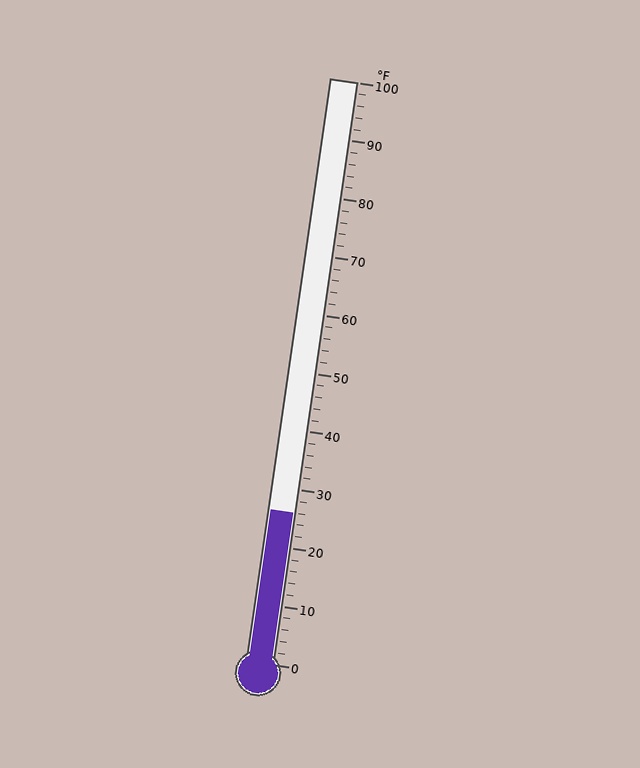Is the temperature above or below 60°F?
The temperature is below 60°F.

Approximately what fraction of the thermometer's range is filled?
The thermometer is filled to approximately 25% of its range.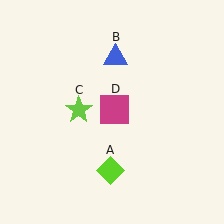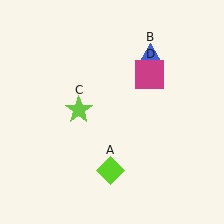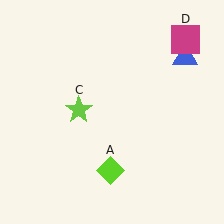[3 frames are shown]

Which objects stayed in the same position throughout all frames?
Lime diamond (object A) and lime star (object C) remained stationary.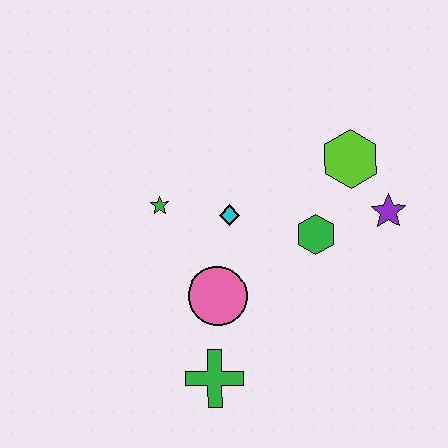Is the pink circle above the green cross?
Yes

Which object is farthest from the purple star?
The green cross is farthest from the purple star.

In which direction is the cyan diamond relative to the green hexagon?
The cyan diamond is to the left of the green hexagon.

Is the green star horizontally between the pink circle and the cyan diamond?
No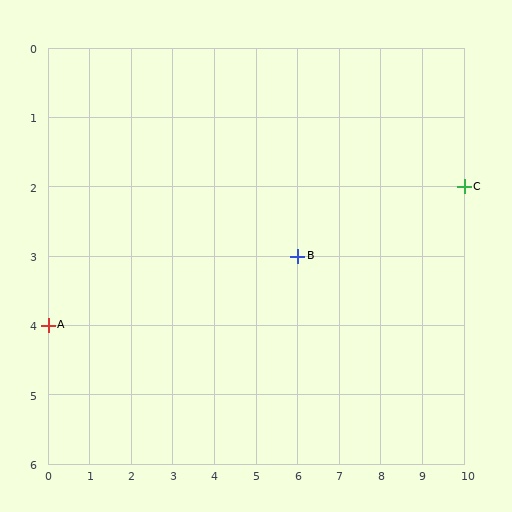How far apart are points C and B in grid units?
Points C and B are 4 columns and 1 row apart (about 4.1 grid units diagonally).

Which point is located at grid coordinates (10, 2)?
Point C is at (10, 2).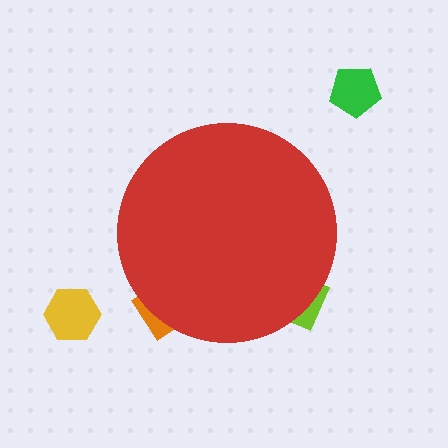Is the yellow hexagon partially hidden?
No, the yellow hexagon is fully visible.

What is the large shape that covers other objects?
A red circle.